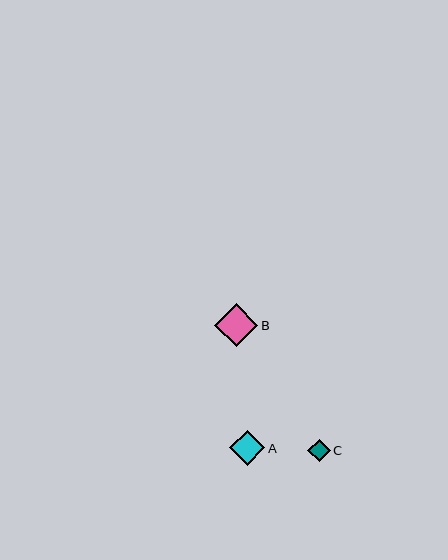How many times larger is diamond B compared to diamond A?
Diamond B is approximately 1.2 times the size of diamond A.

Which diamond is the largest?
Diamond B is the largest with a size of approximately 43 pixels.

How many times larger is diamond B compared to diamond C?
Diamond B is approximately 1.9 times the size of diamond C.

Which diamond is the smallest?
Diamond C is the smallest with a size of approximately 22 pixels.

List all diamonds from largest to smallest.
From largest to smallest: B, A, C.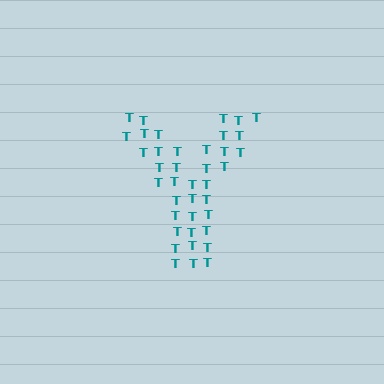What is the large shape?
The large shape is the letter Y.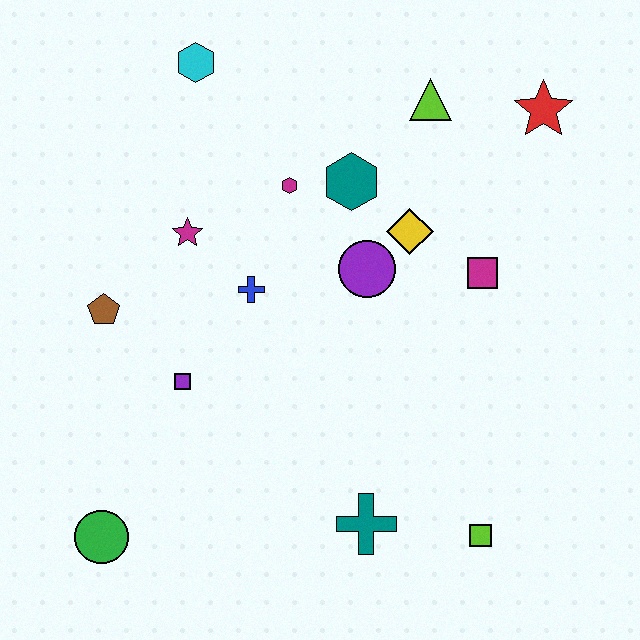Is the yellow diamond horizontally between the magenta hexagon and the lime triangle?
Yes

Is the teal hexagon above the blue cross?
Yes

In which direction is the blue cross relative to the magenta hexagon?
The blue cross is below the magenta hexagon.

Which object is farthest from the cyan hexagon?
The lime square is farthest from the cyan hexagon.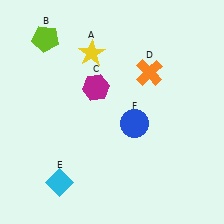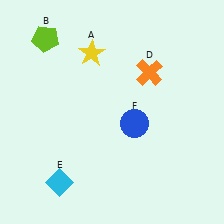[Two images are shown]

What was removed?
The magenta hexagon (C) was removed in Image 2.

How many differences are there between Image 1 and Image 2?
There is 1 difference between the two images.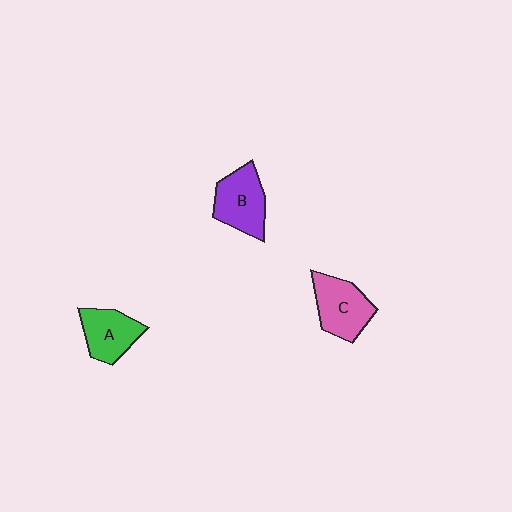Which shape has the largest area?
Shape C (pink).